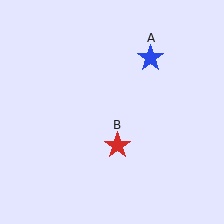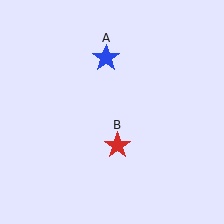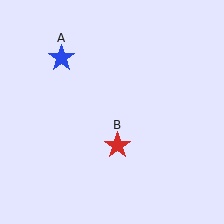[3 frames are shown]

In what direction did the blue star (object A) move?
The blue star (object A) moved left.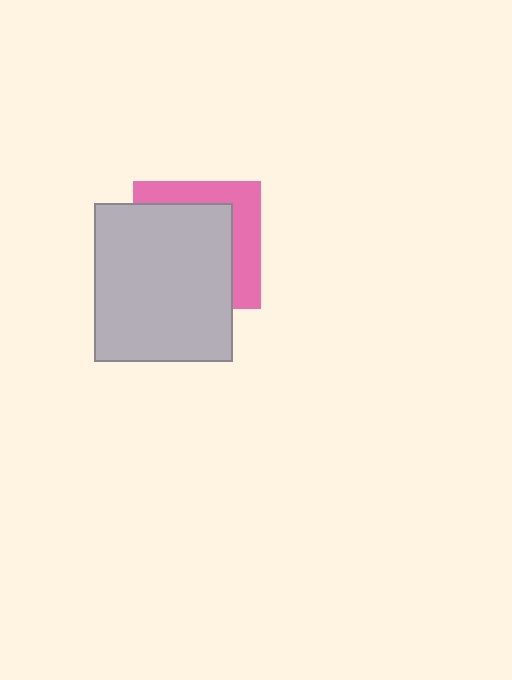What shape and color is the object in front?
The object in front is a light gray rectangle.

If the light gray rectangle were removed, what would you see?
You would see the complete pink square.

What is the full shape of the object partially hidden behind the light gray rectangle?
The partially hidden object is a pink square.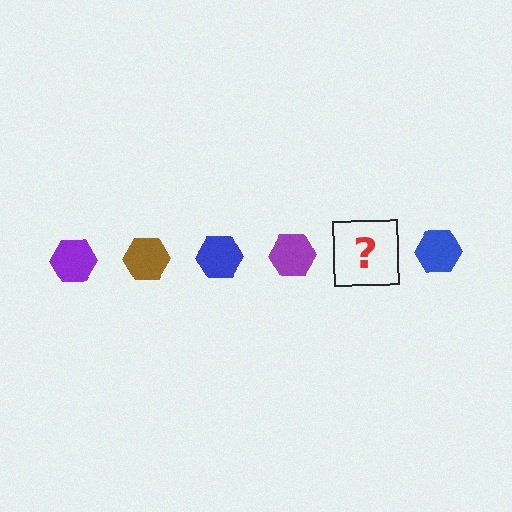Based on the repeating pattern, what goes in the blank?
The blank should be a brown hexagon.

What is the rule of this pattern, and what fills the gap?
The rule is that the pattern cycles through purple, brown, blue hexagons. The gap should be filled with a brown hexagon.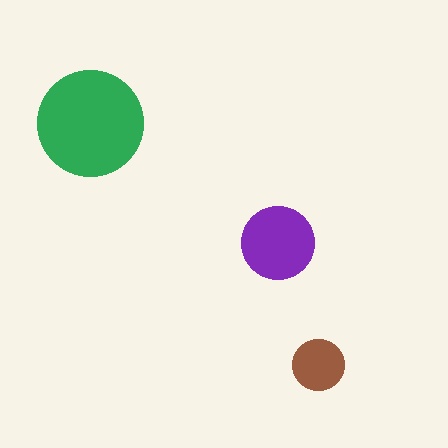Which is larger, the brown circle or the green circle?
The green one.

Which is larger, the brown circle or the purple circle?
The purple one.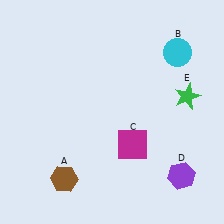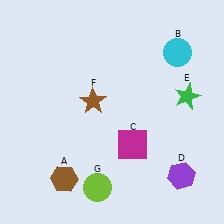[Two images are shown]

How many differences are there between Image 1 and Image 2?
There are 2 differences between the two images.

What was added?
A brown star (F), a lime circle (G) were added in Image 2.